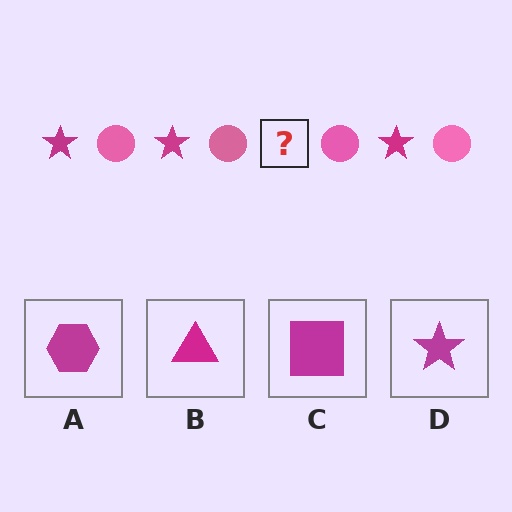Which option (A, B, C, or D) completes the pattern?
D.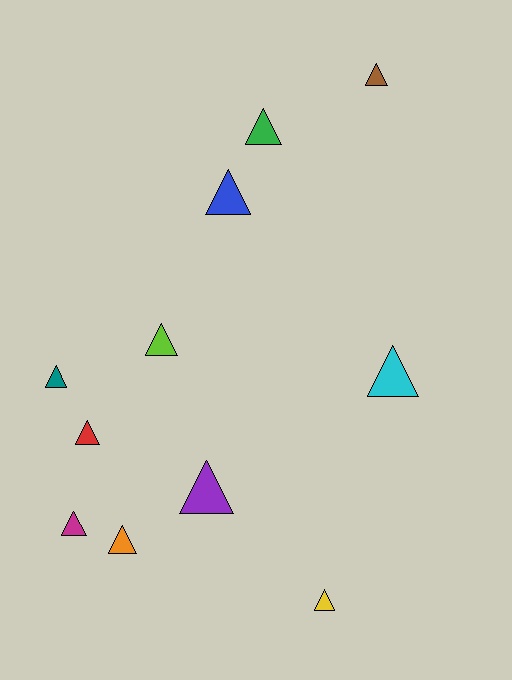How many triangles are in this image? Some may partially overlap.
There are 11 triangles.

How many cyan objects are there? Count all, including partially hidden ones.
There is 1 cyan object.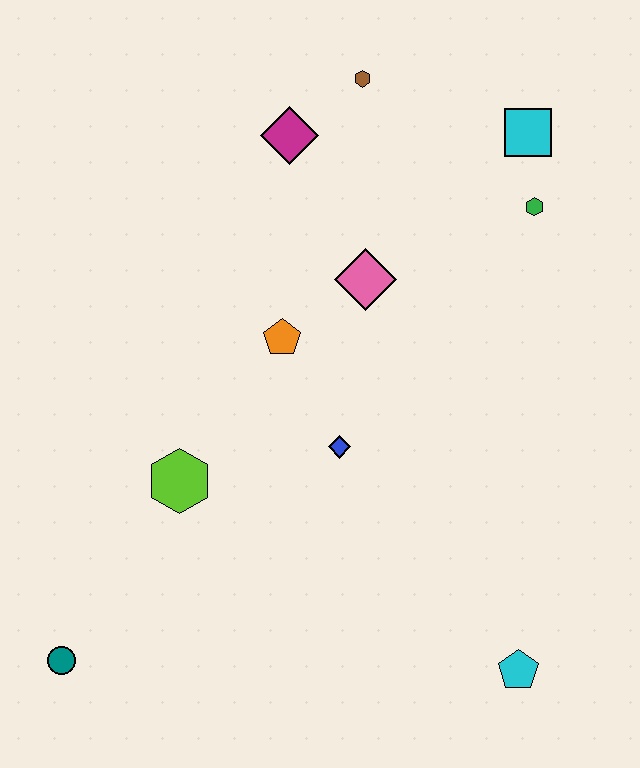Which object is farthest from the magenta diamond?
The cyan pentagon is farthest from the magenta diamond.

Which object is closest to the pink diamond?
The orange pentagon is closest to the pink diamond.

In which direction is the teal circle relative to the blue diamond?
The teal circle is to the left of the blue diamond.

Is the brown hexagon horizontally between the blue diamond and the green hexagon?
Yes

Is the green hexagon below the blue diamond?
No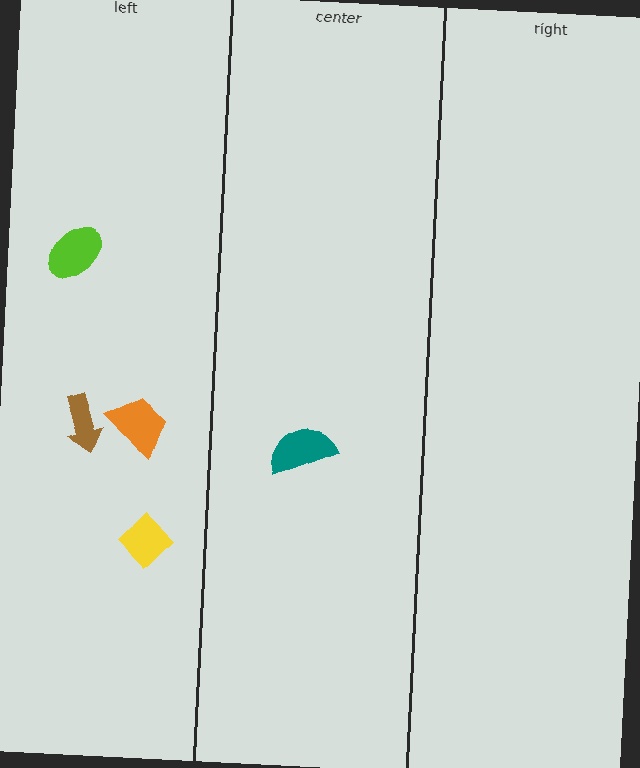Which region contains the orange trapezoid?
The left region.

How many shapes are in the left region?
4.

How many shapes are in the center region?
1.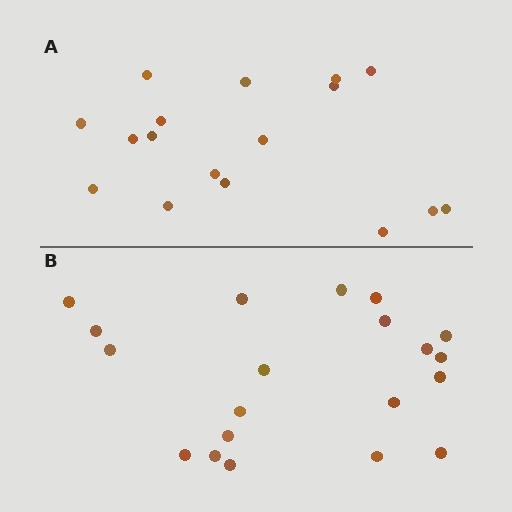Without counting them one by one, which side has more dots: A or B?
Region B (the bottom region) has more dots.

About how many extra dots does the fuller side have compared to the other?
Region B has just a few more — roughly 2 or 3 more dots than region A.